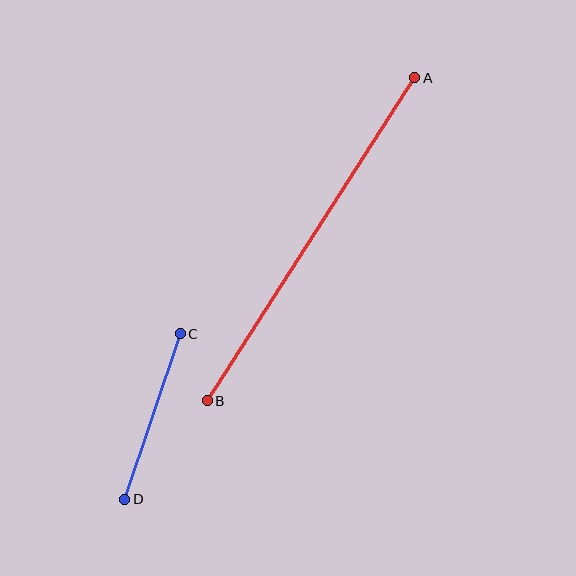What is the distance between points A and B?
The distance is approximately 384 pixels.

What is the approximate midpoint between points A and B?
The midpoint is at approximately (311, 239) pixels.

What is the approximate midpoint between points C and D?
The midpoint is at approximately (152, 417) pixels.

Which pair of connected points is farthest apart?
Points A and B are farthest apart.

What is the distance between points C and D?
The distance is approximately 175 pixels.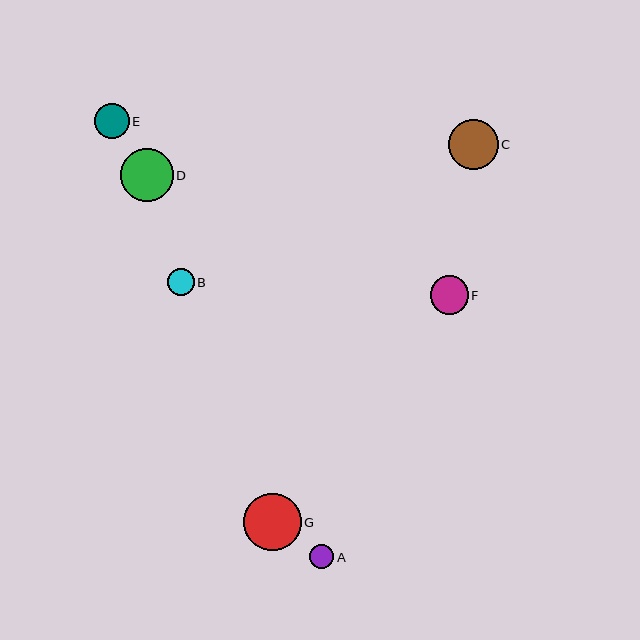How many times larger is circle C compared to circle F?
Circle C is approximately 1.3 times the size of circle F.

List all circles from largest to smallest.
From largest to smallest: G, D, C, F, E, B, A.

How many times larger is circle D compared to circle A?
Circle D is approximately 2.2 times the size of circle A.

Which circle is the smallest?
Circle A is the smallest with a size of approximately 24 pixels.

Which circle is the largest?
Circle G is the largest with a size of approximately 58 pixels.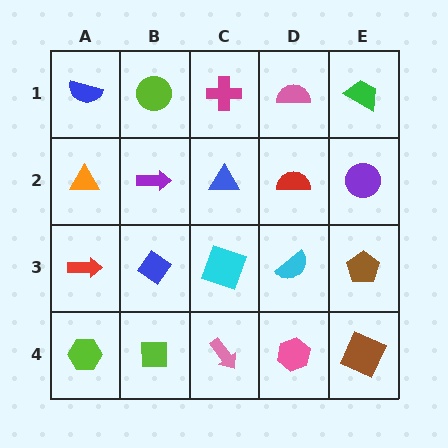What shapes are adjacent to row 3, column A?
An orange triangle (row 2, column A), a lime hexagon (row 4, column A), a blue diamond (row 3, column B).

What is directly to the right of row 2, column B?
A blue triangle.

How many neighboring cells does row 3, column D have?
4.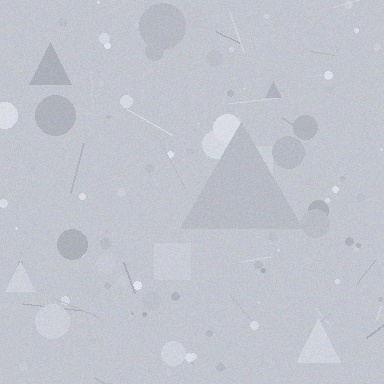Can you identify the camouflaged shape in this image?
The camouflaged shape is a triangle.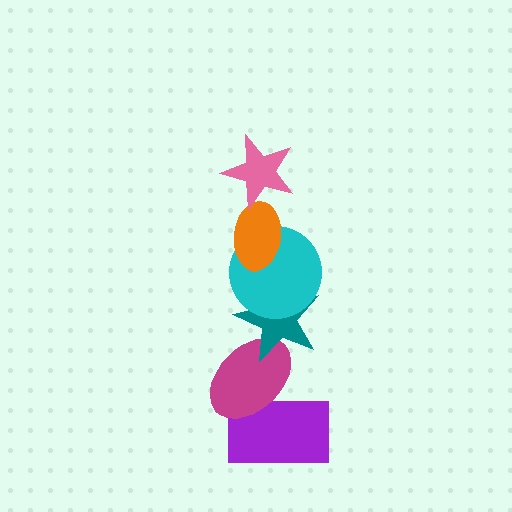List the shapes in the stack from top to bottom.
From top to bottom: the pink star, the orange ellipse, the cyan circle, the teal star, the magenta ellipse, the purple rectangle.